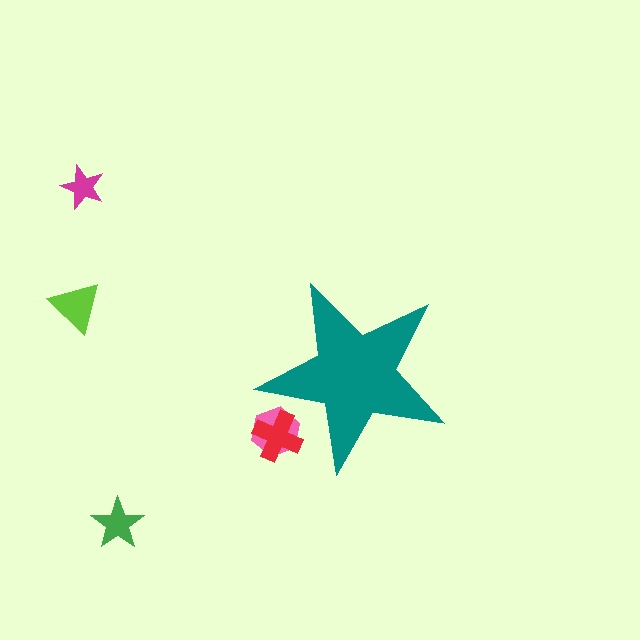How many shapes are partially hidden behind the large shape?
2 shapes are partially hidden.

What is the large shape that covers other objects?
A teal star.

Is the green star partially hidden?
No, the green star is fully visible.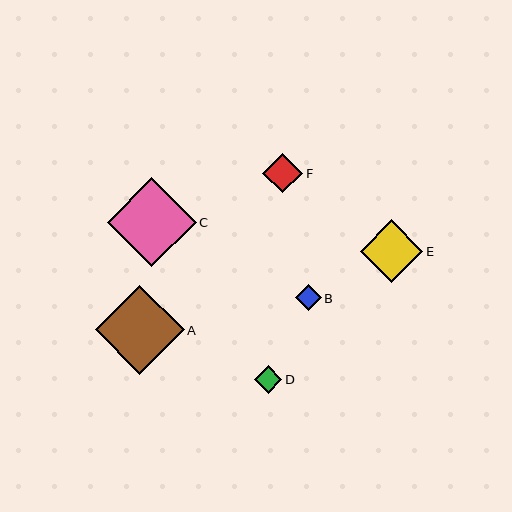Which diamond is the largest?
Diamond A is the largest with a size of approximately 89 pixels.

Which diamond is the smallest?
Diamond B is the smallest with a size of approximately 26 pixels.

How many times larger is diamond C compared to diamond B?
Diamond C is approximately 3.5 times the size of diamond B.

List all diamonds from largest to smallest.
From largest to smallest: A, C, E, F, D, B.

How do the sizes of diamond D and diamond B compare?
Diamond D and diamond B are approximately the same size.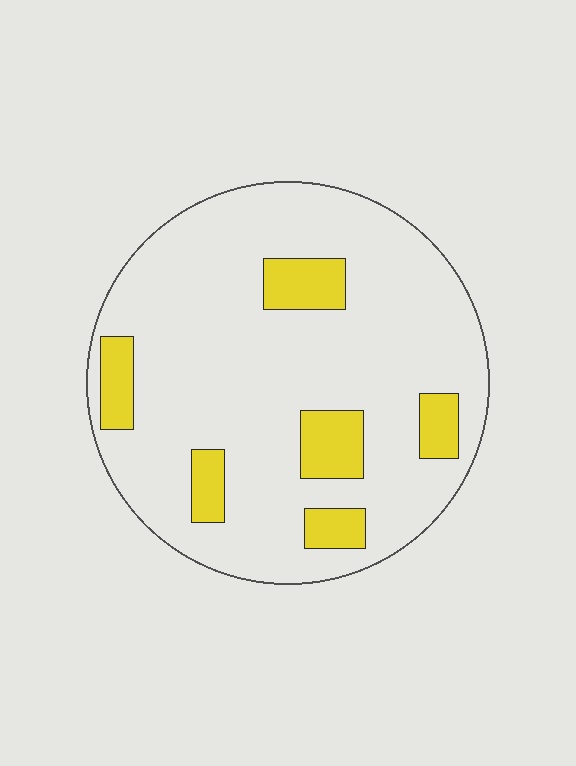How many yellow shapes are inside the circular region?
6.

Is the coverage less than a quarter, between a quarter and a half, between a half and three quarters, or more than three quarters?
Less than a quarter.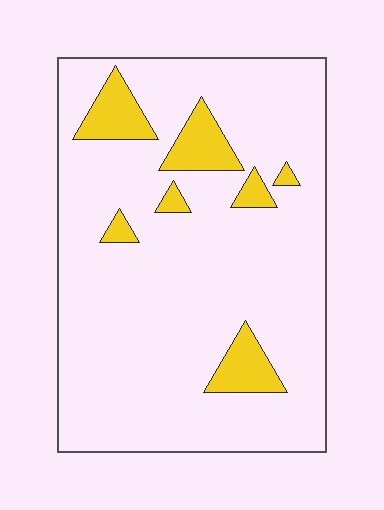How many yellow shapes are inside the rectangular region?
7.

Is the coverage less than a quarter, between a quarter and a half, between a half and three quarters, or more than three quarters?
Less than a quarter.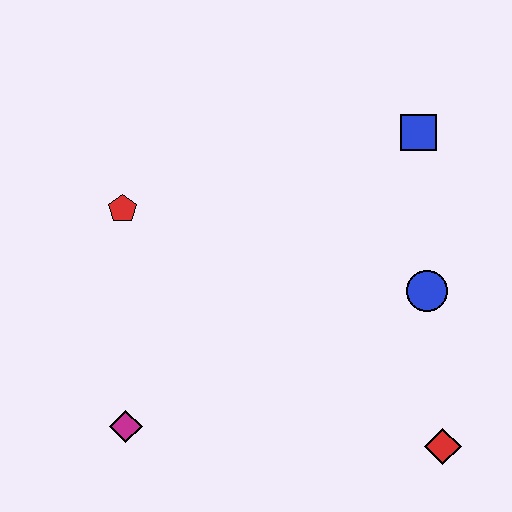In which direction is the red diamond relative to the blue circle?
The red diamond is below the blue circle.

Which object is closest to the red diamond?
The blue circle is closest to the red diamond.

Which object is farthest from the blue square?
The magenta diamond is farthest from the blue square.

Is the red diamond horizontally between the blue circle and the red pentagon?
No